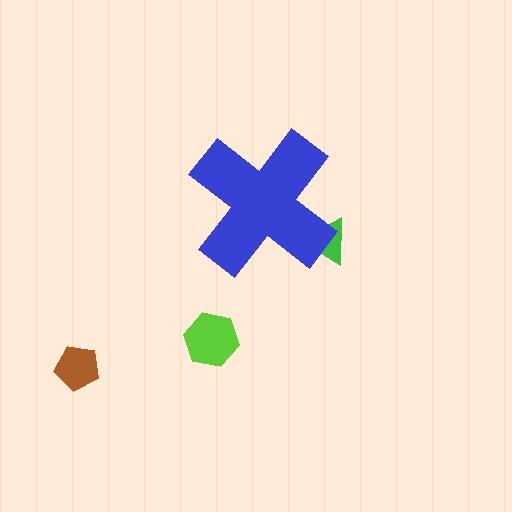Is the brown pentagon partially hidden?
No, the brown pentagon is fully visible.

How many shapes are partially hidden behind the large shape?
1 shape is partially hidden.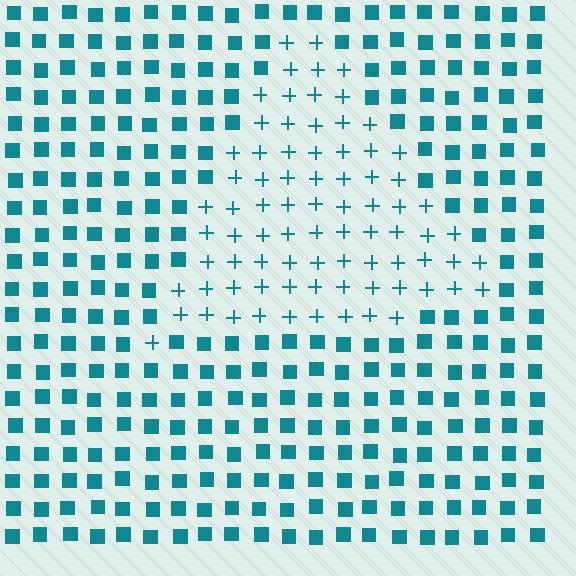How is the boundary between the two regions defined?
The boundary is defined by a change in element shape: plus signs inside vs. squares outside. All elements share the same color and spacing.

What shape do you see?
I see a triangle.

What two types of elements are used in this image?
The image uses plus signs inside the triangle region and squares outside it.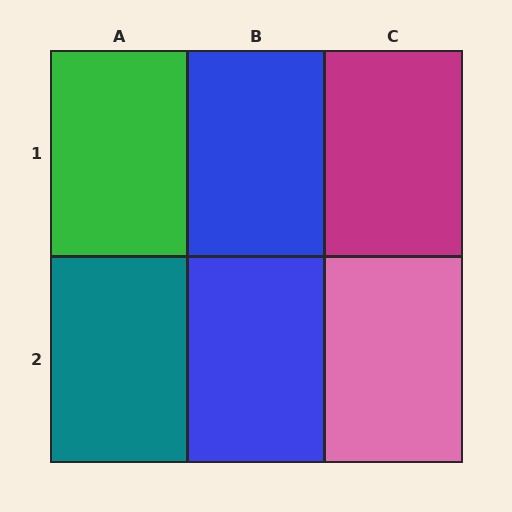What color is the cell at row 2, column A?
Teal.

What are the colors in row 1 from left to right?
Green, blue, magenta.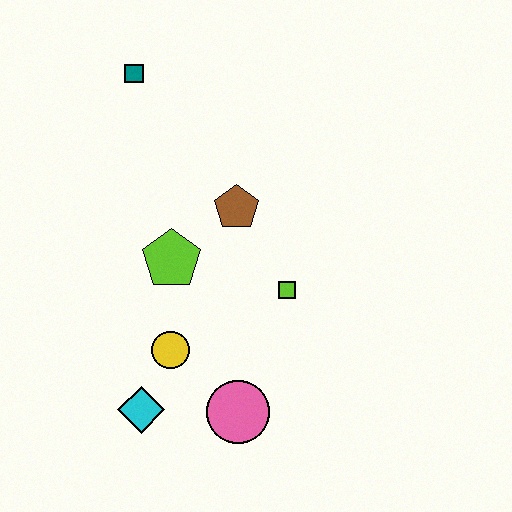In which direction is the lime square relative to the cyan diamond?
The lime square is to the right of the cyan diamond.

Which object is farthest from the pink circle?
The teal square is farthest from the pink circle.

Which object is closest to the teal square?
The brown pentagon is closest to the teal square.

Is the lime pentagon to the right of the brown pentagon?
No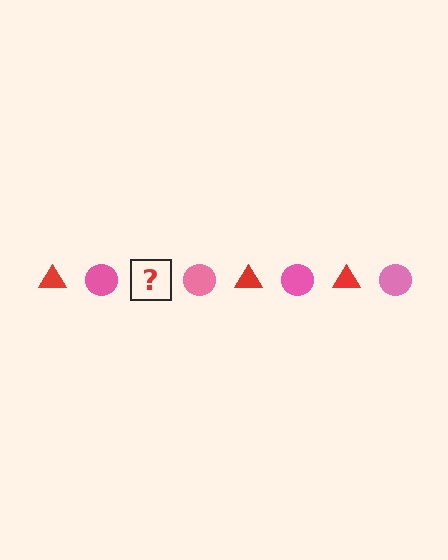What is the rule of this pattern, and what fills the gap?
The rule is that the pattern alternates between red triangle and pink circle. The gap should be filled with a red triangle.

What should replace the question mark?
The question mark should be replaced with a red triangle.